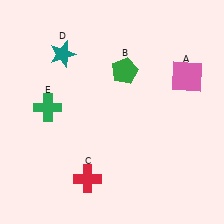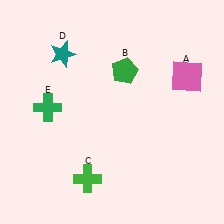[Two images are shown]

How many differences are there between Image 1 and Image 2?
There is 1 difference between the two images.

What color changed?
The cross (C) changed from red in Image 1 to green in Image 2.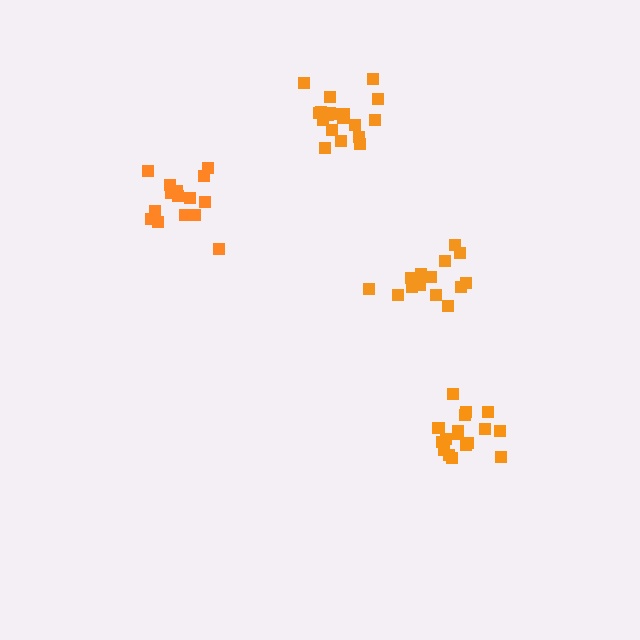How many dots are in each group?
Group 1: 17 dots, Group 2: 15 dots, Group 3: 20 dots, Group 4: 15 dots (67 total).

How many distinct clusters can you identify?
There are 4 distinct clusters.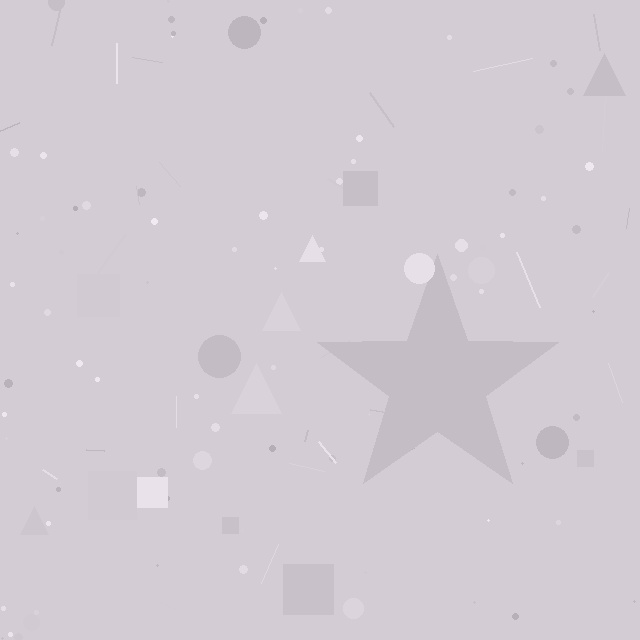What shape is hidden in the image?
A star is hidden in the image.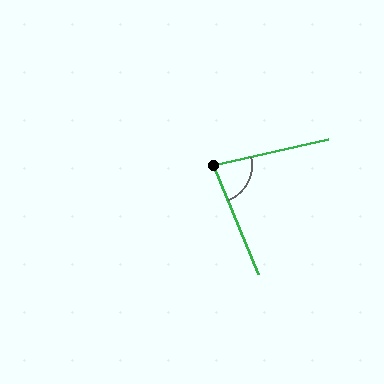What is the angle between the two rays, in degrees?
Approximately 80 degrees.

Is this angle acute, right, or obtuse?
It is acute.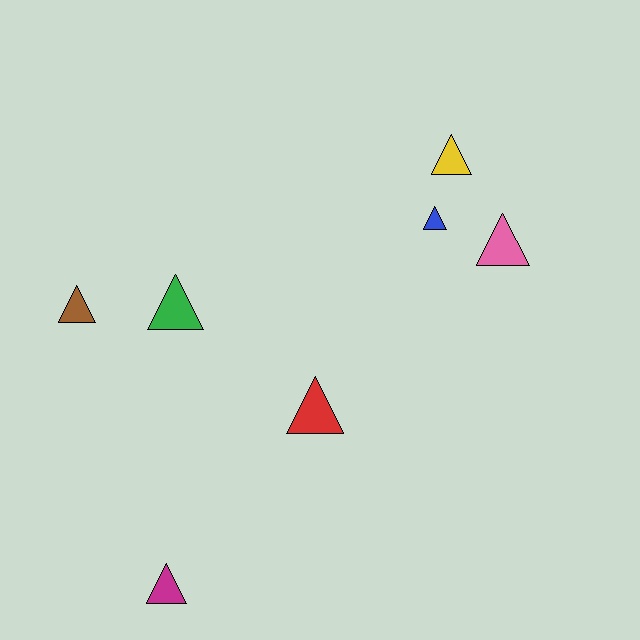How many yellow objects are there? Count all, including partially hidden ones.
There is 1 yellow object.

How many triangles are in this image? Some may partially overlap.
There are 7 triangles.